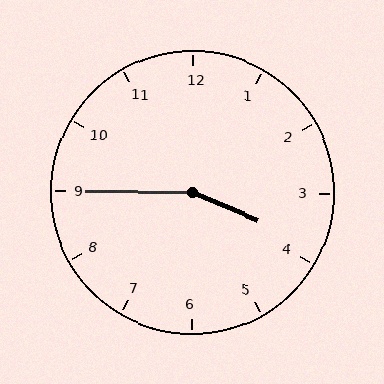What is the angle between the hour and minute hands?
Approximately 158 degrees.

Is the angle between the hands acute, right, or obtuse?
It is obtuse.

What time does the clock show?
3:45.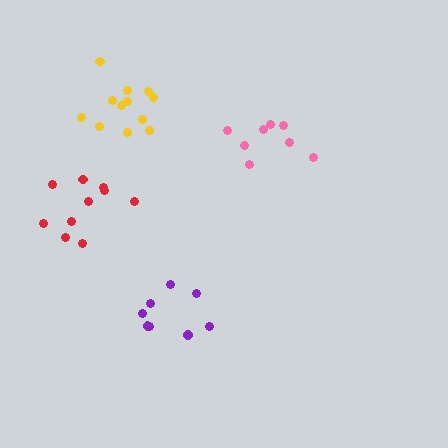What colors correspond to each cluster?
The clusters are colored: purple, pink, red, yellow.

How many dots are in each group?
Group 1: 8 dots, Group 2: 8 dots, Group 3: 10 dots, Group 4: 12 dots (38 total).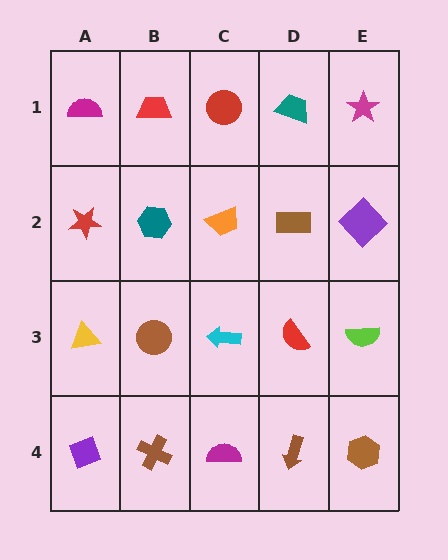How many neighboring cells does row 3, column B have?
4.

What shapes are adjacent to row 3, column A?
A red star (row 2, column A), a purple diamond (row 4, column A), a brown circle (row 3, column B).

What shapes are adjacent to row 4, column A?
A yellow triangle (row 3, column A), a brown cross (row 4, column B).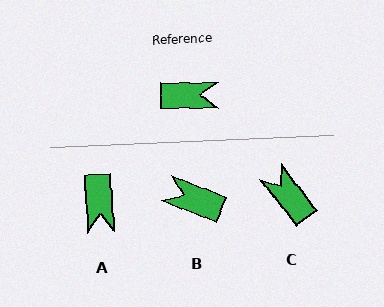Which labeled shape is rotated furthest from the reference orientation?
B, about 158 degrees away.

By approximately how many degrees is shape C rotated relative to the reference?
Approximately 127 degrees counter-clockwise.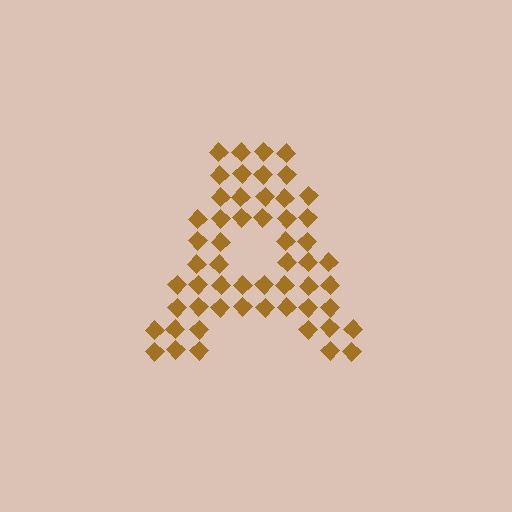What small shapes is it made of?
It is made of small diamonds.